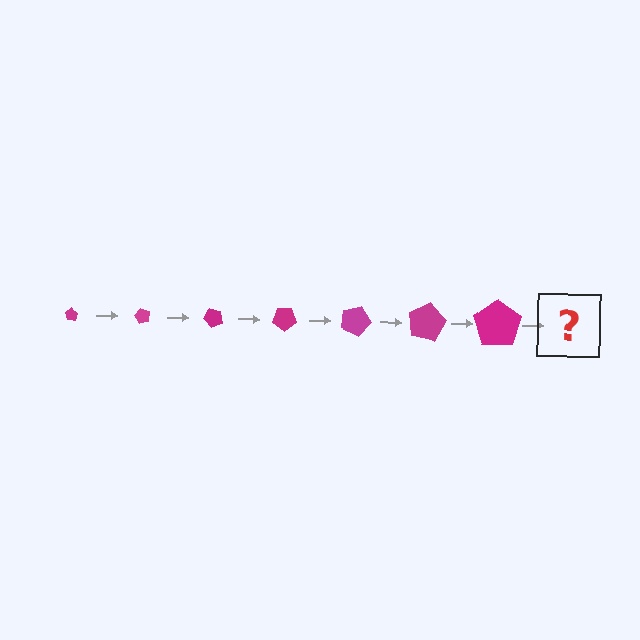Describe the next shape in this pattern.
It should be a pentagon, larger than the previous one and rotated 420 degrees from the start.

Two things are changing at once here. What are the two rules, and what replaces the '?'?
The two rules are that the pentagon grows larger each step and it rotates 60 degrees each step. The '?' should be a pentagon, larger than the previous one and rotated 420 degrees from the start.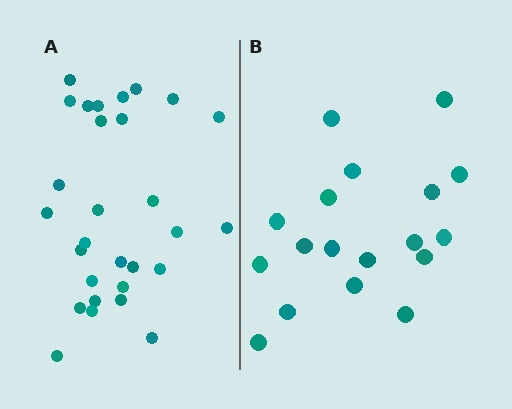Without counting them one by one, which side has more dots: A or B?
Region A (the left region) has more dots.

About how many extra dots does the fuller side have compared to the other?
Region A has roughly 12 or so more dots than region B.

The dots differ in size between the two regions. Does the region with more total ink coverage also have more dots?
No. Region B has more total ink coverage because its dots are larger, but region A actually contains more individual dots. Total area can be misleading — the number of items is what matters here.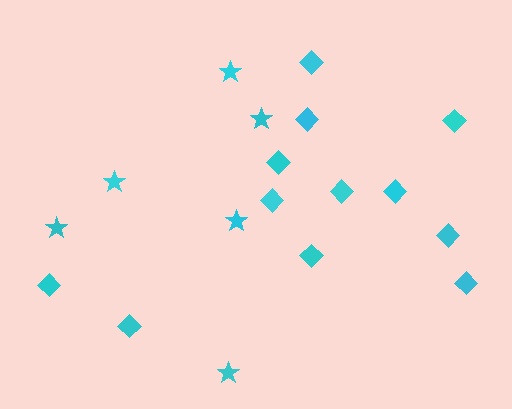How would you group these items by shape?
There are 2 groups: one group of diamonds (12) and one group of stars (6).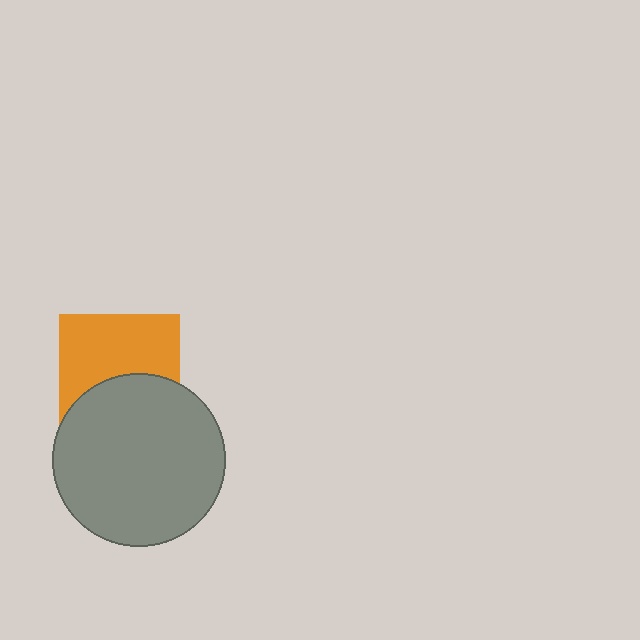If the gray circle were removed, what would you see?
You would see the complete orange square.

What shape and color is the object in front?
The object in front is a gray circle.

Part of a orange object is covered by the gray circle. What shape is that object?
It is a square.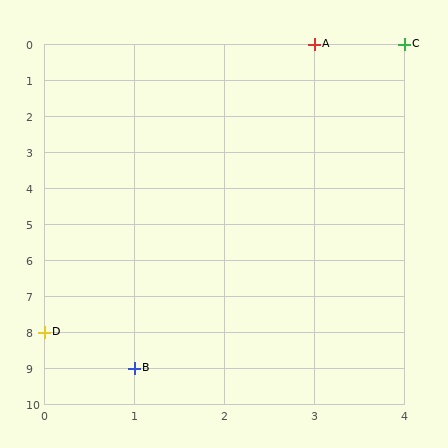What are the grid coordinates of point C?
Point C is at grid coordinates (4, 0).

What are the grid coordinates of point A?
Point A is at grid coordinates (3, 0).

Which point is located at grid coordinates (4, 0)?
Point C is at (4, 0).